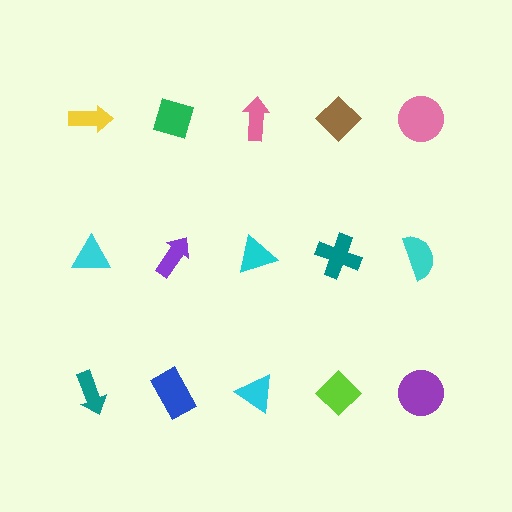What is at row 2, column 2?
A purple arrow.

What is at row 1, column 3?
A pink arrow.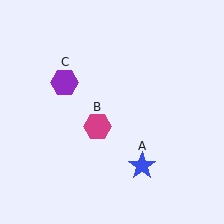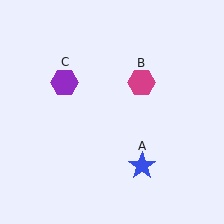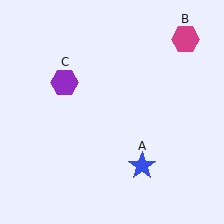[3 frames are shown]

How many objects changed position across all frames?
1 object changed position: magenta hexagon (object B).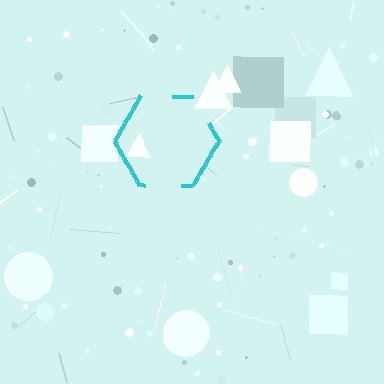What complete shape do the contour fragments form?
The contour fragments form a hexagon.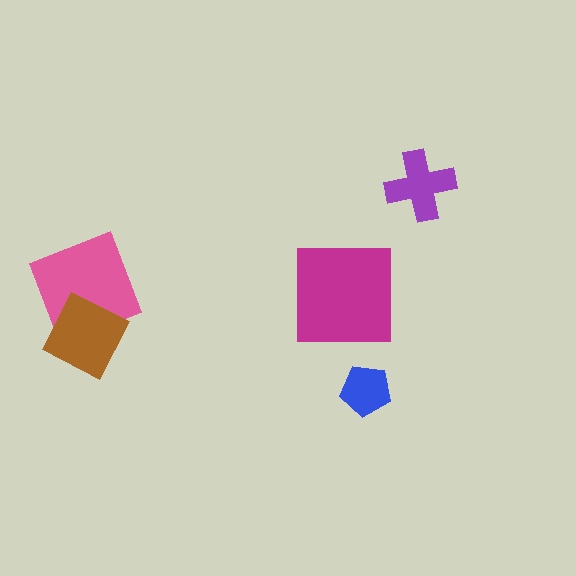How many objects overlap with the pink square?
1 object overlaps with the pink square.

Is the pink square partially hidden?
Yes, it is partially covered by another shape.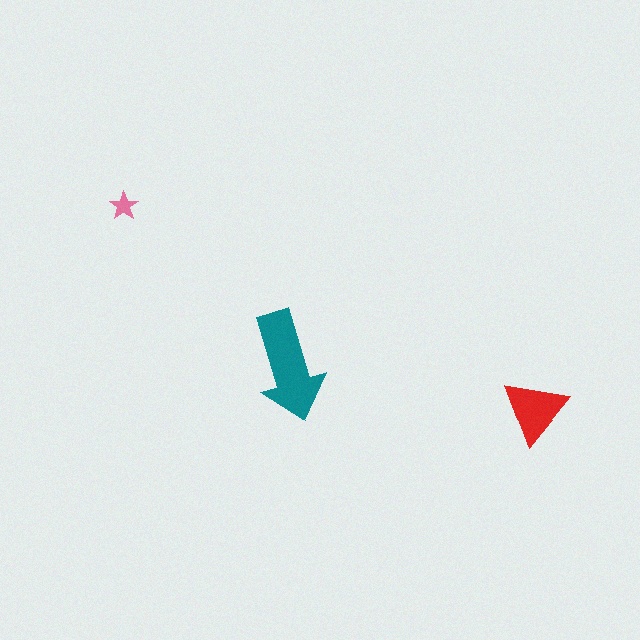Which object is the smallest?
The pink star.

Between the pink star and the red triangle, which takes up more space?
The red triangle.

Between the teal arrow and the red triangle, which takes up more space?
The teal arrow.